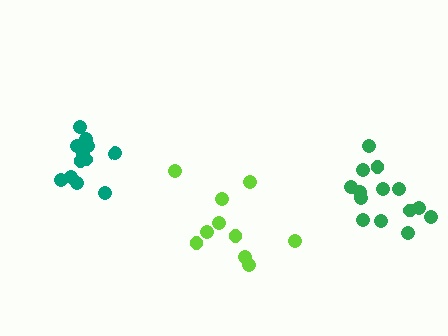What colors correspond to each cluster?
The clusters are colored: teal, green, lime.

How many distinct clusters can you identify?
There are 3 distinct clusters.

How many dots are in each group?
Group 1: 12 dots, Group 2: 14 dots, Group 3: 10 dots (36 total).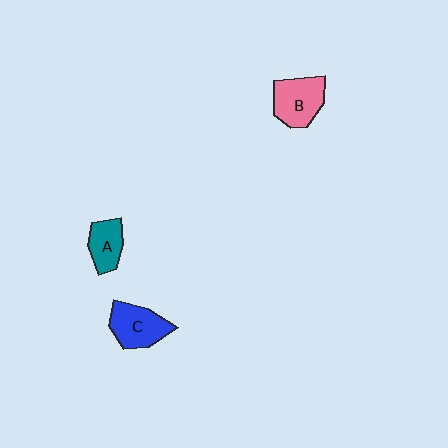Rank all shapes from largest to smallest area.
From largest to smallest: B (pink), C (blue), A (teal).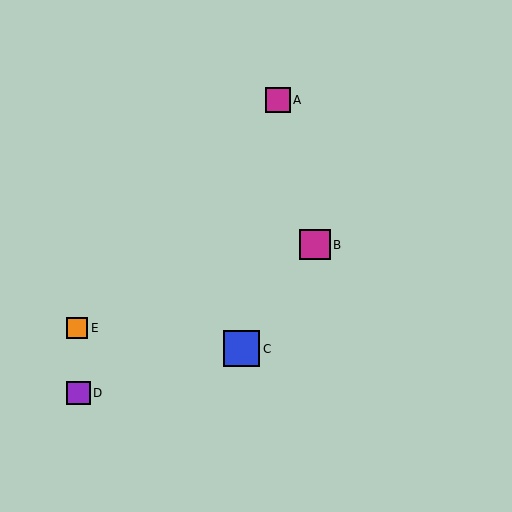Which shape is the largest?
The blue square (labeled C) is the largest.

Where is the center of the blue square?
The center of the blue square is at (242, 349).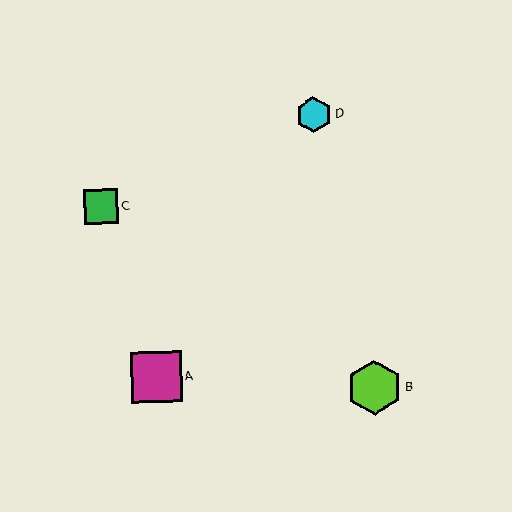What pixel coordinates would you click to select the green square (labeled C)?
Click at (101, 206) to select the green square C.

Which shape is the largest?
The lime hexagon (labeled B) is the largest.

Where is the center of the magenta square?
The center of the magenta square is at (156, 377).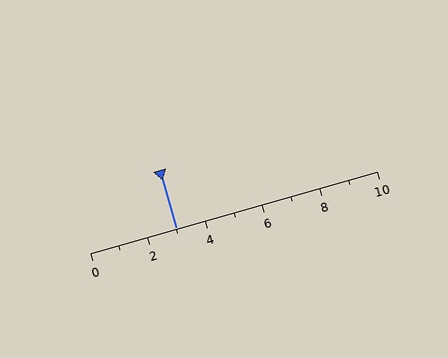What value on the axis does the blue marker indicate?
The marker indicates approximately 3.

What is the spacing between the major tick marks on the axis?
The major ticks are spaced 2 apart.